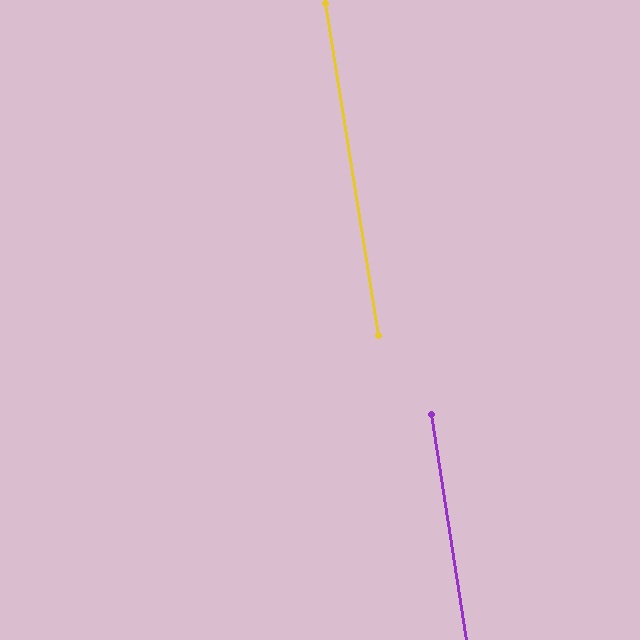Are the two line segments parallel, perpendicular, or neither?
Parallel — their directions differ by only 0.2°.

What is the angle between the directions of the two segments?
Approximately 0 degrees.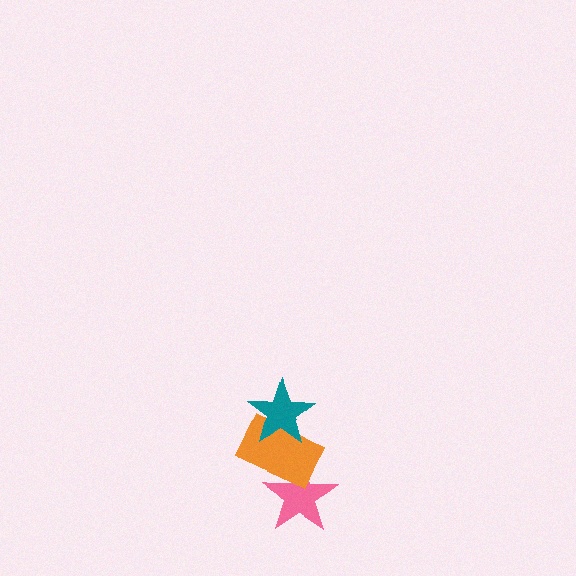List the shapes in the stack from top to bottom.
From top to bottom: the teal star, the orange rectangle, the pink star.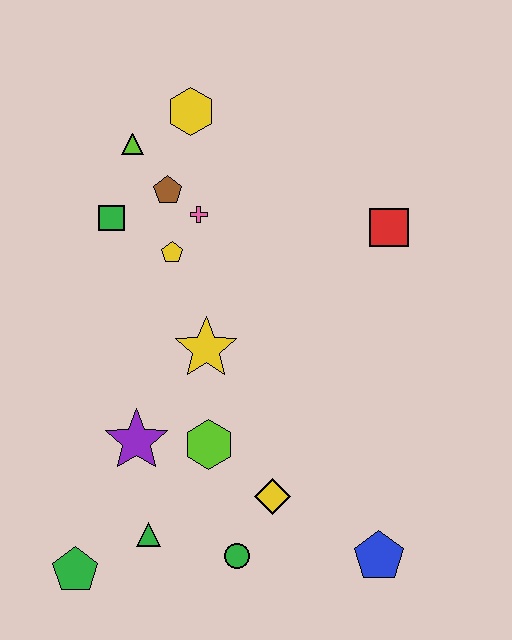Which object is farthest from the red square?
The green pentagon is farthest from the red square.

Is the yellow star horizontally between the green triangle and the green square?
No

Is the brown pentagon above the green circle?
Yes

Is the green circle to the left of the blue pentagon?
Yes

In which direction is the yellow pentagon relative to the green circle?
The yellow pentagon is above the green circle.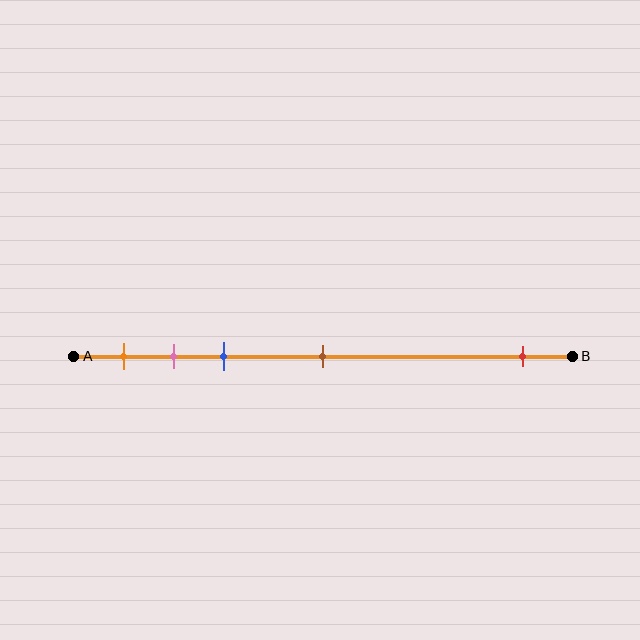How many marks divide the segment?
There are 5 marks dividing the segment.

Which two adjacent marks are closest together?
The pink and blue marks are the closest adjacent pair.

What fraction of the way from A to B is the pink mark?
The pink mark is approximately 20% (0.2) of the way from A to B.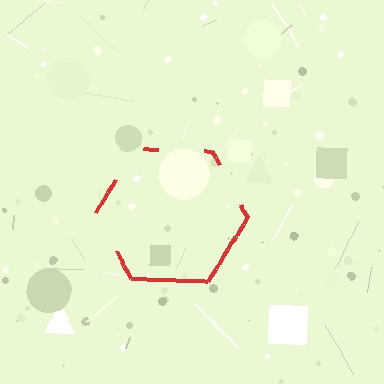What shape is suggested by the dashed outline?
The dashed outline suggests a hexagon.